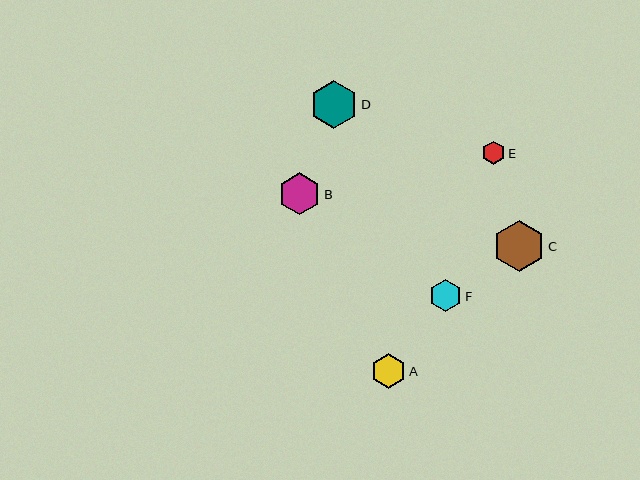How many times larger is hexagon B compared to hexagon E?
Hexagon B is approximately 1.8 times the size of hexagon E.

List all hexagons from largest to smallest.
From largest to smallest: C, D, B, A, F, E.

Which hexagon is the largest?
Hexagon C is the largest with a size of approximately 52 pixels.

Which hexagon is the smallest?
Hexagon E is the smallest with a size of approximately 23 pixels.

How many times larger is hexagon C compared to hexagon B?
Hexagon C is approximately 1.2 times the size of hexagon B.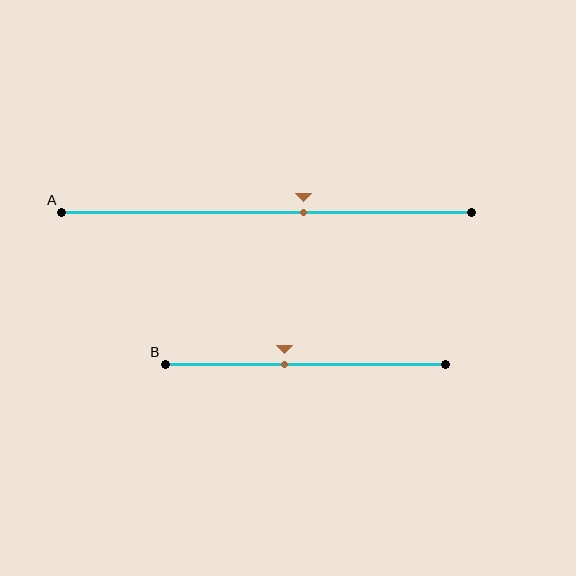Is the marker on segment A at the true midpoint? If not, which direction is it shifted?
No, the marker on segment A is shifted to the right by about 9% of the segment length.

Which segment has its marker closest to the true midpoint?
Segment B has its marker closest to the true midpoint.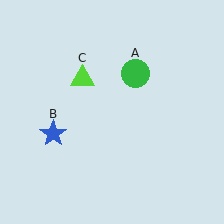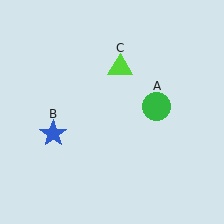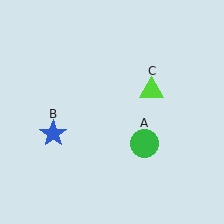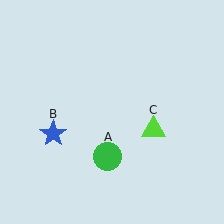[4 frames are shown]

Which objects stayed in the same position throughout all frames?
Blue star (object B) remained stationary.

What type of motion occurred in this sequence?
The green circle (object A), lime triangle (object C) rotated clockwise around the center of the scene.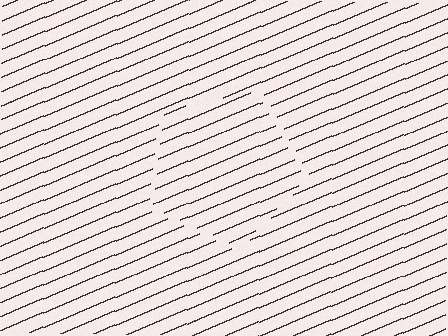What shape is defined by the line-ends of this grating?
An illusory pentagon. The interior of the shape contains the same grating, shifted by half a period — the contour is defined by the phase discontinuity where line-ends from the inner and outer gratings abut.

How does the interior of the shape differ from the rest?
The interior of the shape contains the same grating, shifted by half a period — the contour is defined by the phase discontinuity where line-ends from the inner and outer gratings abut.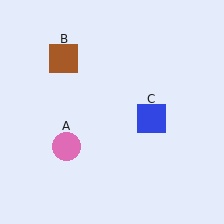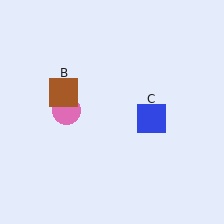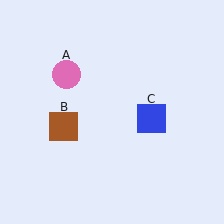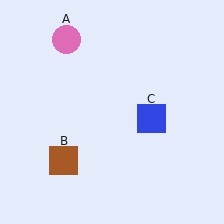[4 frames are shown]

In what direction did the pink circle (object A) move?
The pink circle (object A) moved up.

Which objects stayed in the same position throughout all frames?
Blue square (object C) remained stationary.